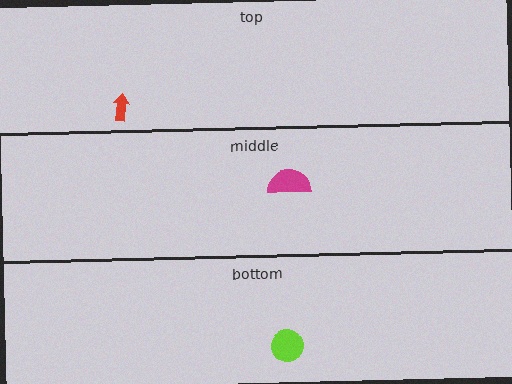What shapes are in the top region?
The red arrow.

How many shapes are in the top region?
1.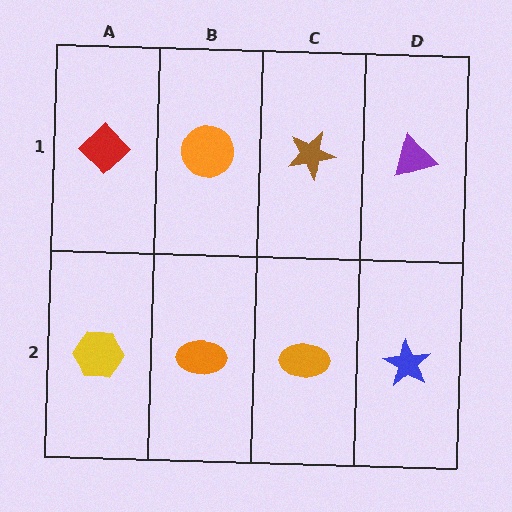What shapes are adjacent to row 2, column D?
A purple triangle (row 1, column D), an orange ellipse (row 2, column C).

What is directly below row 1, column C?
An orange ellipse.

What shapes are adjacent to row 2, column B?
An orange circle (row 1, column B), a yellow hexagon (row 2, column A), an orange ellipse (row 2, column C).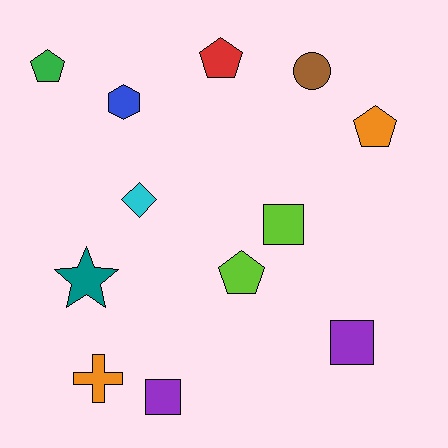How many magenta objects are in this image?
There are no magenta objects.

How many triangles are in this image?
There are no triangles.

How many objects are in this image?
There are 12 objects.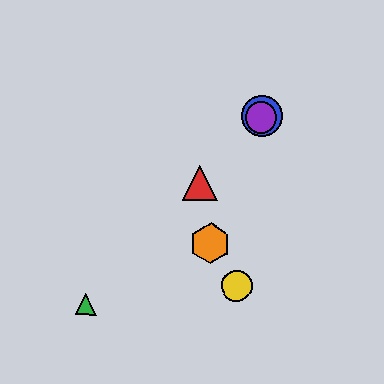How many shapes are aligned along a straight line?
4 shapes (the red triangle, the blue circle, the green triangle, the purple circle) are aligned along a straight line.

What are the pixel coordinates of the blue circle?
The blue circle is at (262, 116).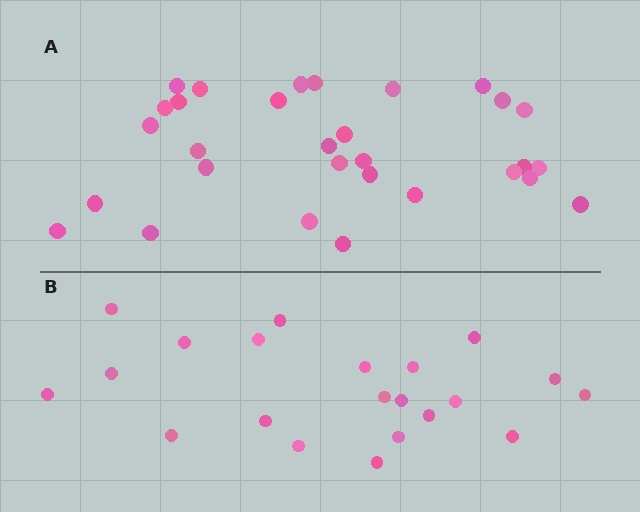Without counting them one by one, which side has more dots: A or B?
Region A (the top region) has more dots.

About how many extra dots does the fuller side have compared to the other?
Region A has roughly 8 or so more dots than region B.